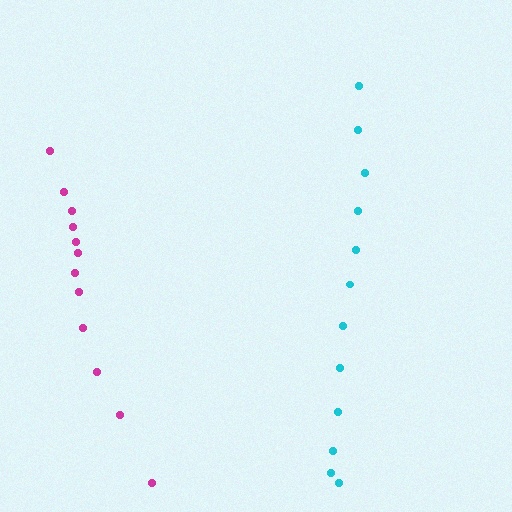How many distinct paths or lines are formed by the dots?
There are 2 distinct paths.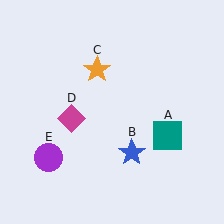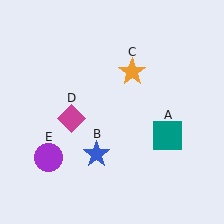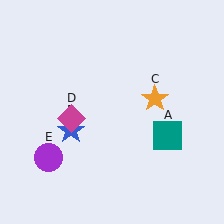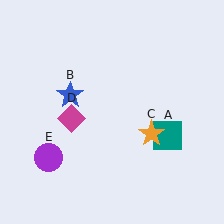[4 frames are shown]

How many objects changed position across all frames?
2 objects changed position: blue star (object B), orange star (object C).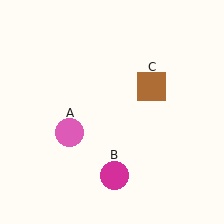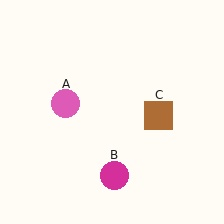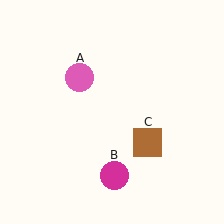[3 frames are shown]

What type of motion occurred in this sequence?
The pink circle (object A), brown square (object C) rotated clockwise around the center of the scene.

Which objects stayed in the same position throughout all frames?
Magenta circle (object B) remained stationary.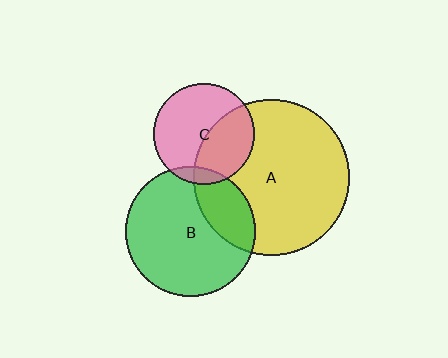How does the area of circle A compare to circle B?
Approximately 1.4 times.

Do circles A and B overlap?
Yes.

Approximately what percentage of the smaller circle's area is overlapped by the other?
Approximately 25%.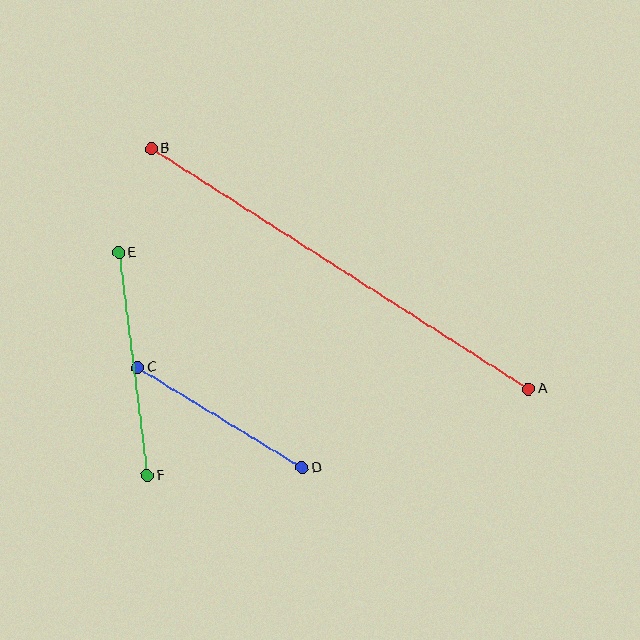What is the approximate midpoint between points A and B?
The midpoint is at approximately (340, 269) pixels.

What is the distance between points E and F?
The distance is approximately 225 pixels.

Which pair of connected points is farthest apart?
Points A and B are farthest apart.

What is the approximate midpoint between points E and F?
The midpoint is at approximately (133, 364) pixels.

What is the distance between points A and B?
The distance is approximately 447 pixels.